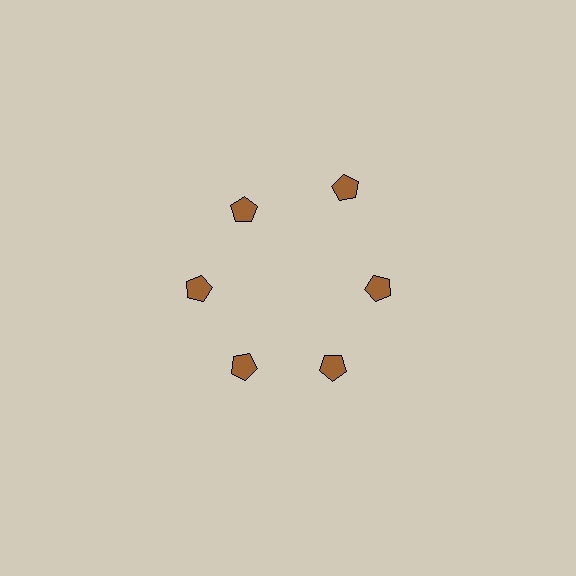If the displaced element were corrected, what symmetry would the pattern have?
It would have 6-fold rotational symmetry — the pattern would map onto itself every 60 degrees.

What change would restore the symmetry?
The symmetry would be restored by moving it inward, back onto the ring so that all 6 pentagons sit at equal angles and equal distance from the center.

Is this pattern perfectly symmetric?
No. The 6 brown pentagons are arranged in a ring, but one element near the 1 o'clock position is pushed outward from the center, breaking the 6-fold rotational symmetry.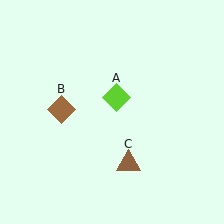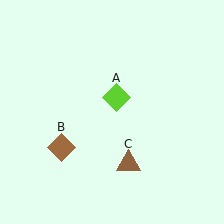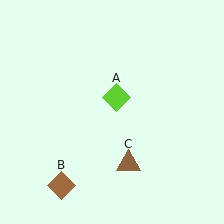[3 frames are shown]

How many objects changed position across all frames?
1 object changed position: brown diamond (object B).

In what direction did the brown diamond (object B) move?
The brown diamond (object B) moved down.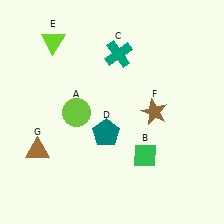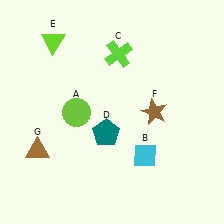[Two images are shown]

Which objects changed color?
B changed from green to cyan. C changed from teal to lime.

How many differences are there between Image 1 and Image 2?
There are 2 differences between the two images.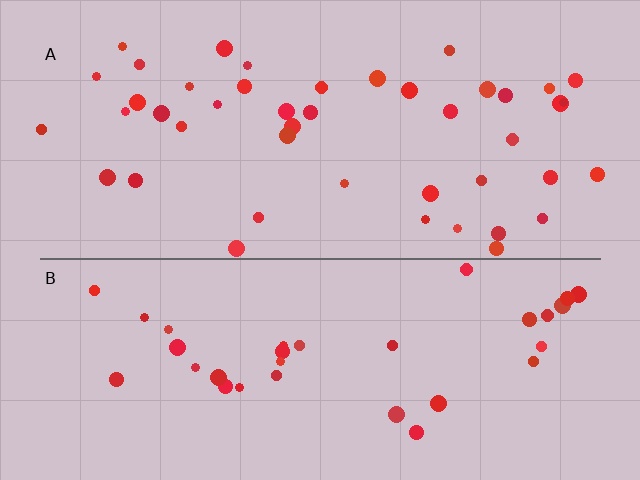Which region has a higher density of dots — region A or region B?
A (the top).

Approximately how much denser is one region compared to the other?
Approximately 1.4× — region A over region B.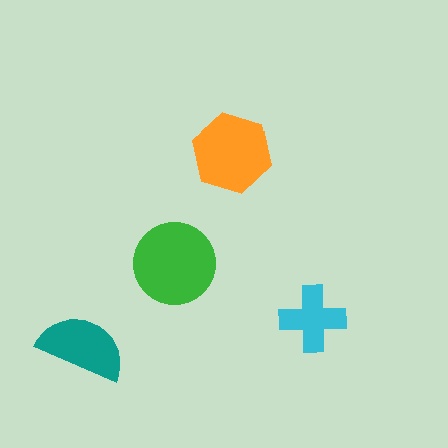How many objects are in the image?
There are 4 objects in the image.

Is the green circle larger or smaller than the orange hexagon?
Larger.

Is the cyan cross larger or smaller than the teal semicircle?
Smaller.